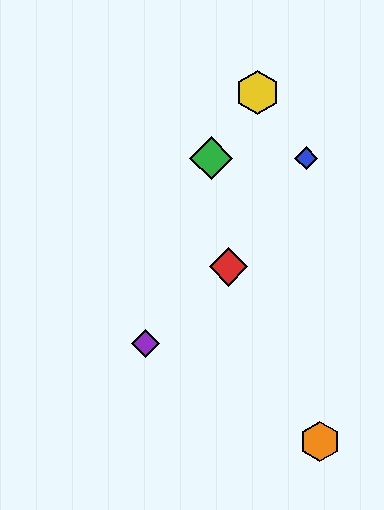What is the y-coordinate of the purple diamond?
The purple diamond is at y≈343.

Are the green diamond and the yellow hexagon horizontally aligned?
No, the green diamond is at y≈158 and the yellow hexagon is at y≈93.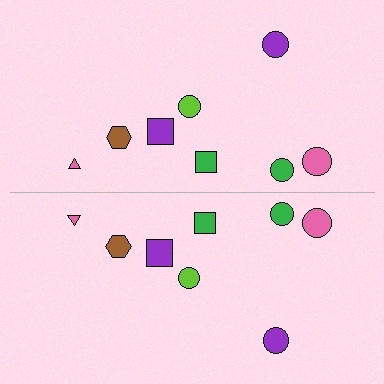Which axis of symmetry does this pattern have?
The pattern has a horizontal axis of symmetry running through the center of the image.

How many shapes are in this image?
There are 16 shapes in this image.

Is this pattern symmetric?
Yes, this pattern has bilateral (reflection) symmetry.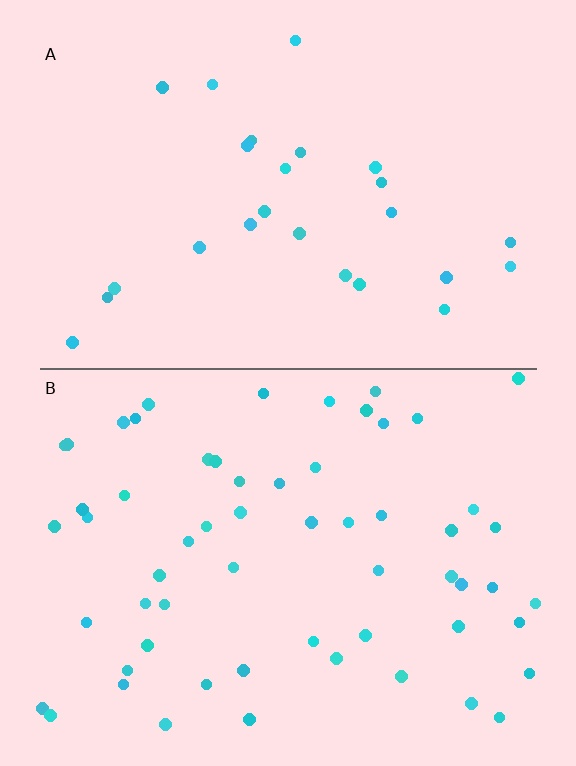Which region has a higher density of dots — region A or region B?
B (the bottom).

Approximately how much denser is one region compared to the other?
Approximately 2.3× — region B over region A.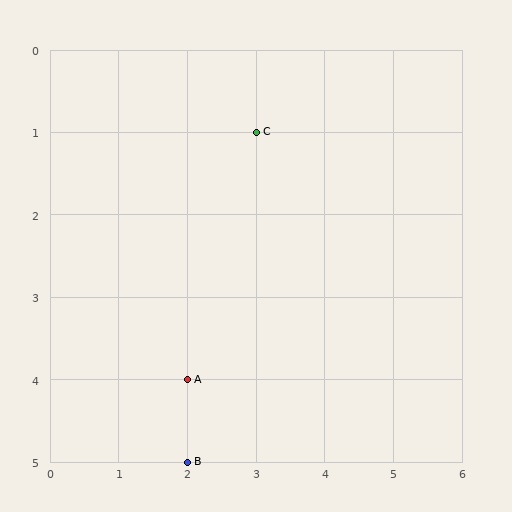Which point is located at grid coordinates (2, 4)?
Point A is at (2, 4).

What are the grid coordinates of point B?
Point B is at grid coordinates (2, 5).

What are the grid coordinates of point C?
Point C is at grid coordinates (3, 1).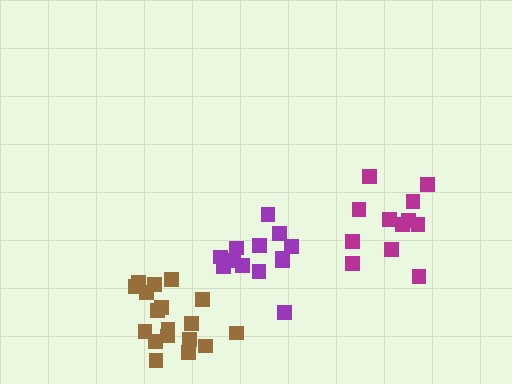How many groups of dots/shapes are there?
There are 3 groups.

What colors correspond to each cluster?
The clusters are colored: brown, magenta, purple.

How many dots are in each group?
Group 1: 18 dots, Group 2: 12 dots, Group 3: 13 dots (43 total).